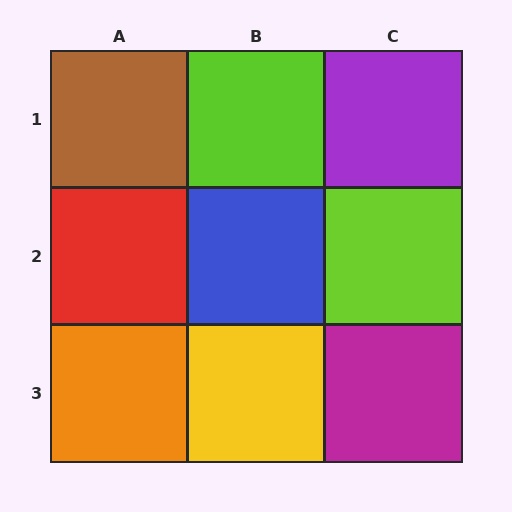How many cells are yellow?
1 cell is yellow.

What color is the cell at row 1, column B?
Lime.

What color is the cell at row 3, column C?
Magenta.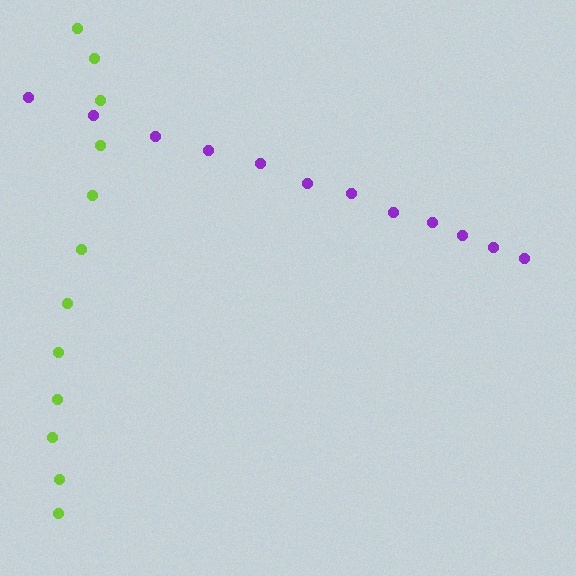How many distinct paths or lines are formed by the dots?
There are 2 distinct paths.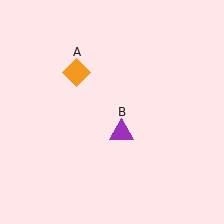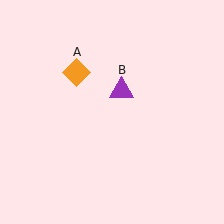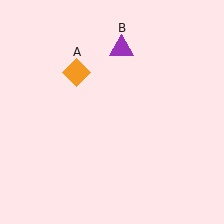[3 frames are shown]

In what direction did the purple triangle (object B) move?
The purple triangle (object B) moved up.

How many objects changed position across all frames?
1 object changed position: purple triangle (object B).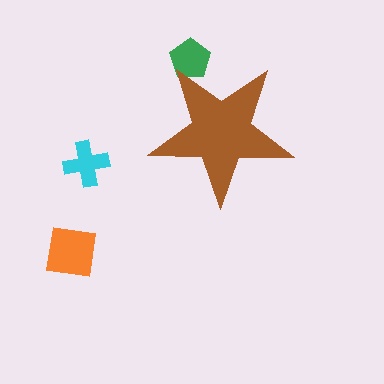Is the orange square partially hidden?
No, the orange square is fully visible.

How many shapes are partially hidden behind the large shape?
1 shape is partially hidden.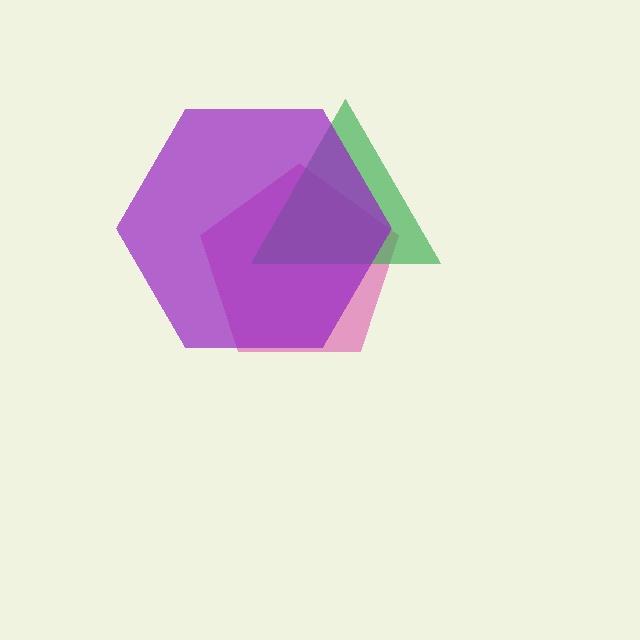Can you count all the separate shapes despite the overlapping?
Yes, there are 3 separate shapes.